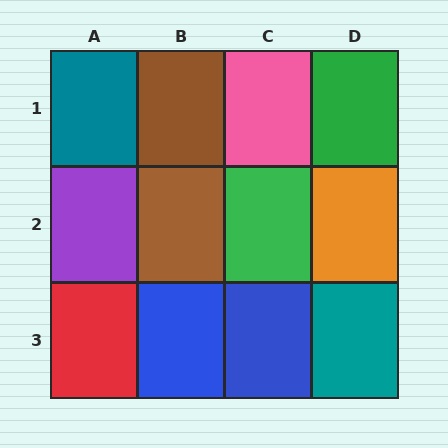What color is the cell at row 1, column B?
Brown.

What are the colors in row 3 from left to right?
Red, blue, blue, teal.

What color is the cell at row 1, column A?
Teal.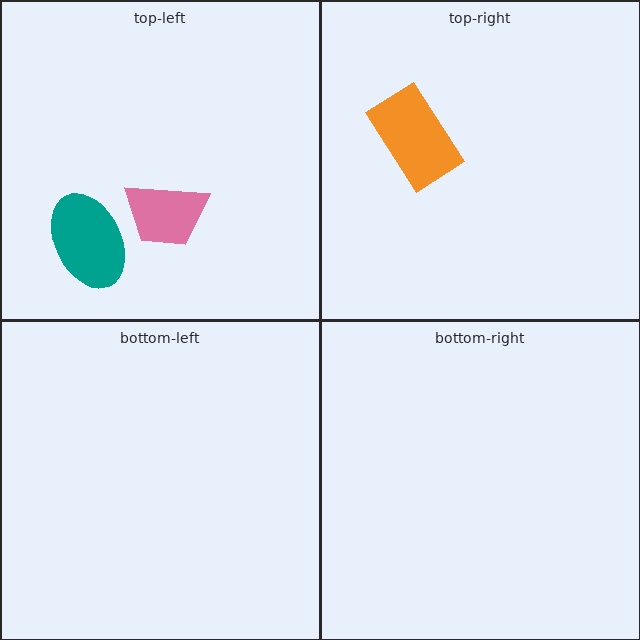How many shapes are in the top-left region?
2.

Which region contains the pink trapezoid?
The top-left region.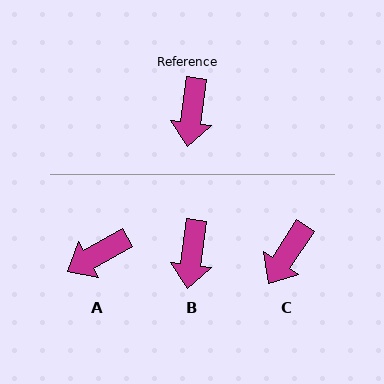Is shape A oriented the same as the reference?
No, it is off by about 54 degrees.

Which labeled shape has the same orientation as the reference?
B.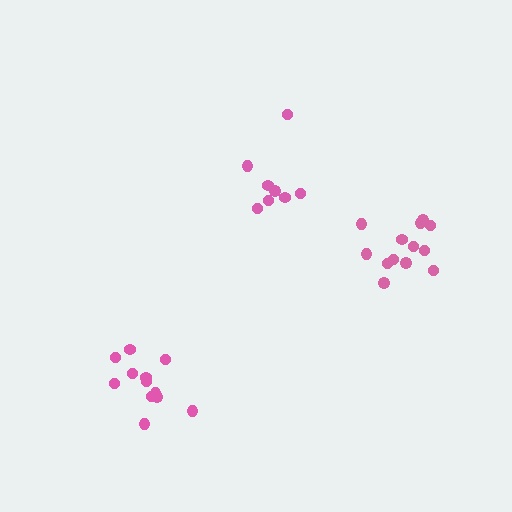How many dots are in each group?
Group 1: 8 dots, Group 2: 12 dots, Group 3: 13 dots (33 total).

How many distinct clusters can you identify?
There are 3 distinct clusters.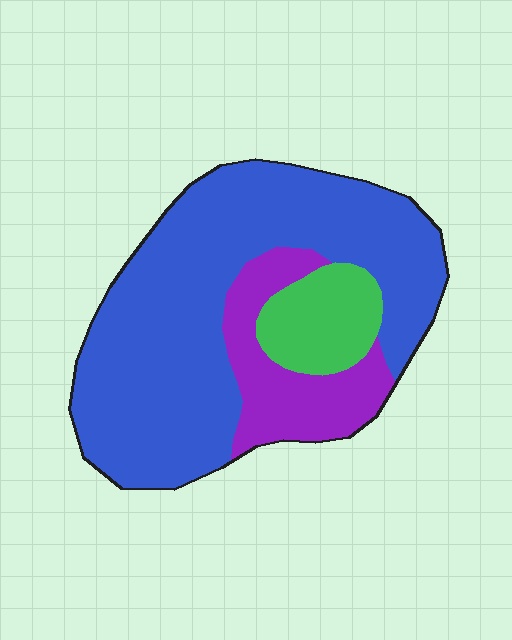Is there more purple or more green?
Purple.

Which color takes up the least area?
Green, at roughly 10%.